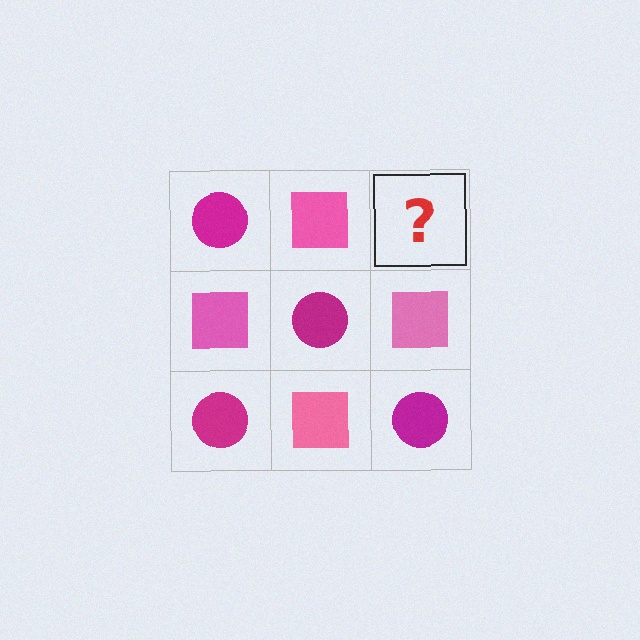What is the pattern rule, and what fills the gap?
The rule is that it alternates magenta circle and pink square in a checkerboard pattern. The gap should be filled with a magenta circle.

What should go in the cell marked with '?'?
The missing cell should contain a magenta circle.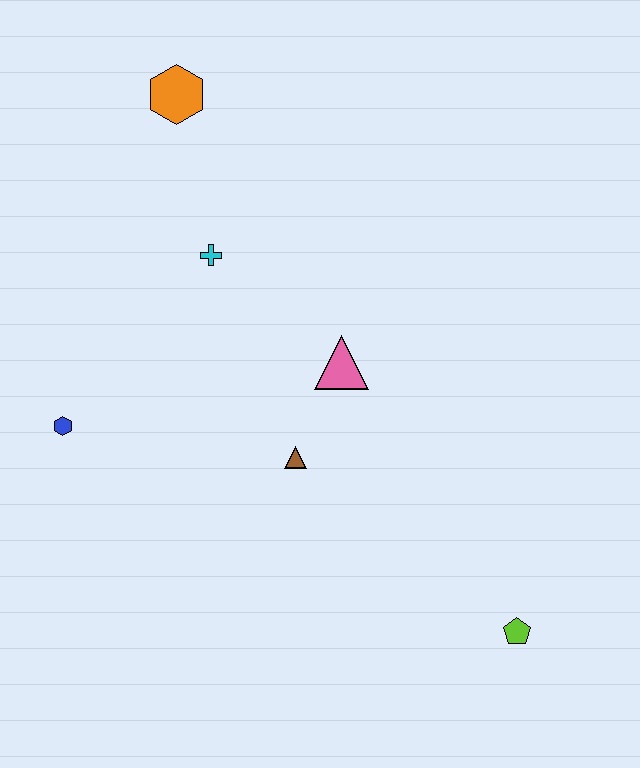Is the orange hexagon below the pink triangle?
No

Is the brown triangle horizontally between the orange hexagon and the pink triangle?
Yes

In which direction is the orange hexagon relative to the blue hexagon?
The orange hexagon is above the blue hexagon.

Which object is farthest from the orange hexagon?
The lime pentagon is farthest from the orange hexagon.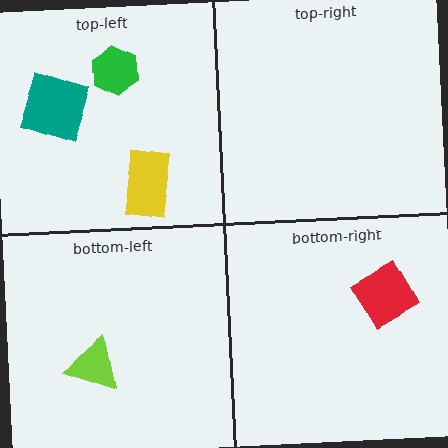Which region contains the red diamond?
The bottom-right region.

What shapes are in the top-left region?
The teal square, the yellow rectangle, the green hexagon.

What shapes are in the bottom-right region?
The red diamond.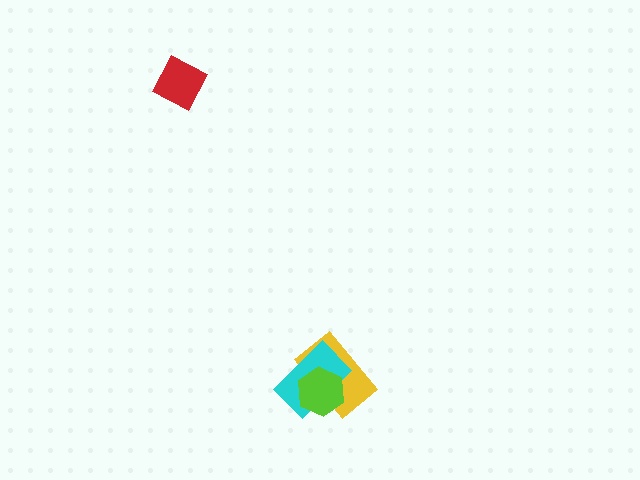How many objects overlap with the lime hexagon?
2 objects overlap with the lime hexagon.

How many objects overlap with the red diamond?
0 objects overlap with the red diamond.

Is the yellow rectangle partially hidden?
Yes, it is partially covered by another shape.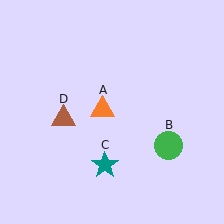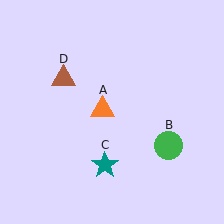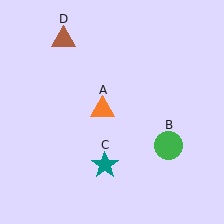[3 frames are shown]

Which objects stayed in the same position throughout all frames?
Orange triangle (object A) and green circle (object B) and teal star (object C) remained stationary.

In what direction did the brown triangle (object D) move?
The brown triangle (object D) moved up.